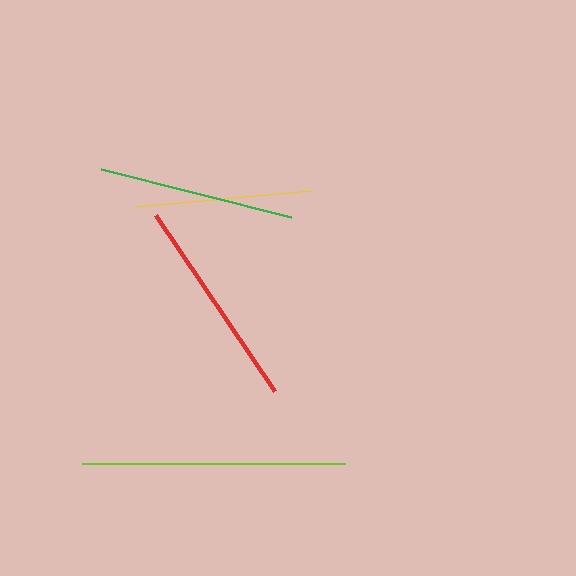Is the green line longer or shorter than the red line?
The red line is longer than the green line.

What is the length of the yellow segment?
The yellow segment is approximately 176 pixels long.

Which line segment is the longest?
The lime line is the longest at approximately 263 pixels.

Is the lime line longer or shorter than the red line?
The lime line is longer than the red line.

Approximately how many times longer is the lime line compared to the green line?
The lime line is approximately 1.3 times the length of the green line.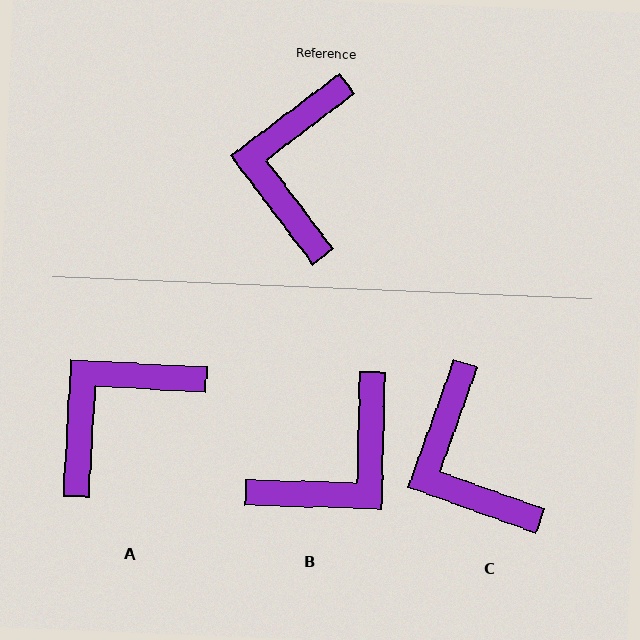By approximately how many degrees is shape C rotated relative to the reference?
Approximately 33 degrees counter-clockwise.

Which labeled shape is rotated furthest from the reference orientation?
B, about 141 degrees away.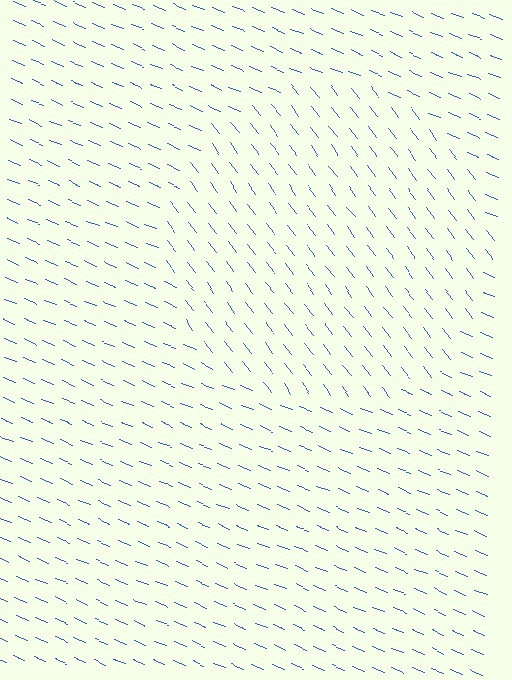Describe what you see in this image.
The image is filled with small blue line segments. A circle region in the image has lines oriented differently from the surrounding lines, creating a visible texture boundary.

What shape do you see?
I see a circle.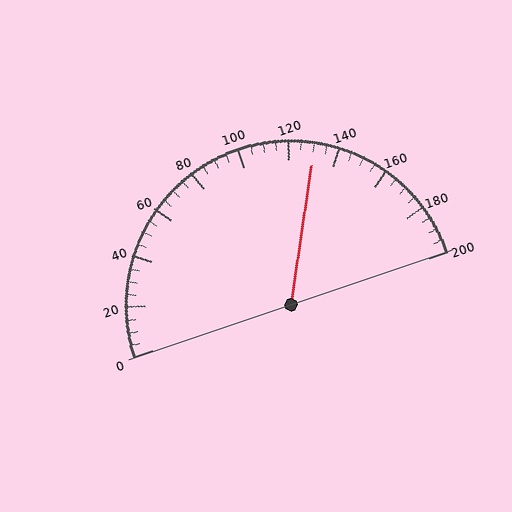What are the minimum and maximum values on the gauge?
The gauge ranges from 0 to 200.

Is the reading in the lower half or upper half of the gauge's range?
The reading is in the upper half of the range (0 to 200).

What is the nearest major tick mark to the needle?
The nearest major tick mark is 120.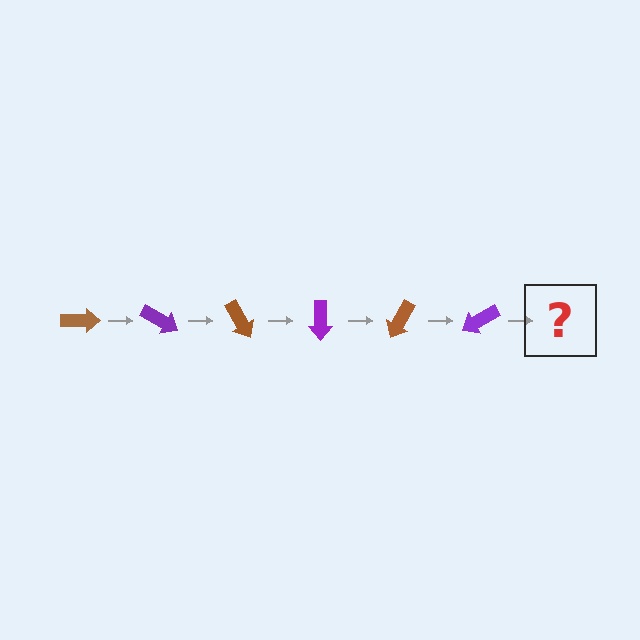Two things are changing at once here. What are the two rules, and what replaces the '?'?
The two rules are that it rotates 30 degrees each step and the color cycles through brown and purple. The '?' should be a brown arrow, rotated 180 degrees from the start.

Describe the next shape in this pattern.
It should be a brown arrow, rotated 180 degrees from the start.